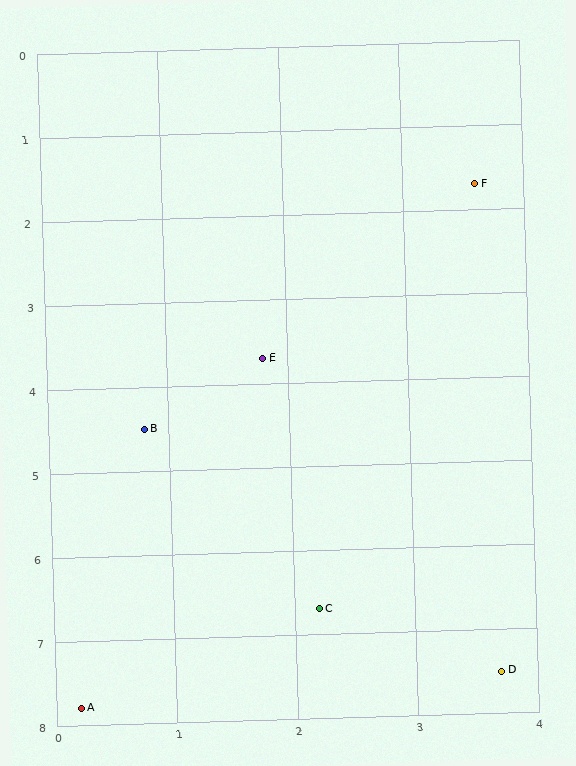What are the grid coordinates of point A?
Point A is at approximately (0.2, 7.8).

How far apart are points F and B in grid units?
Points F and B are about 4.0 grid units apart.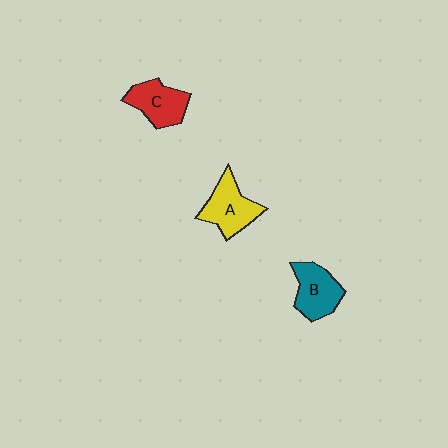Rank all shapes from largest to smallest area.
From largest to smallest: A (yellow), B (teal), C (red).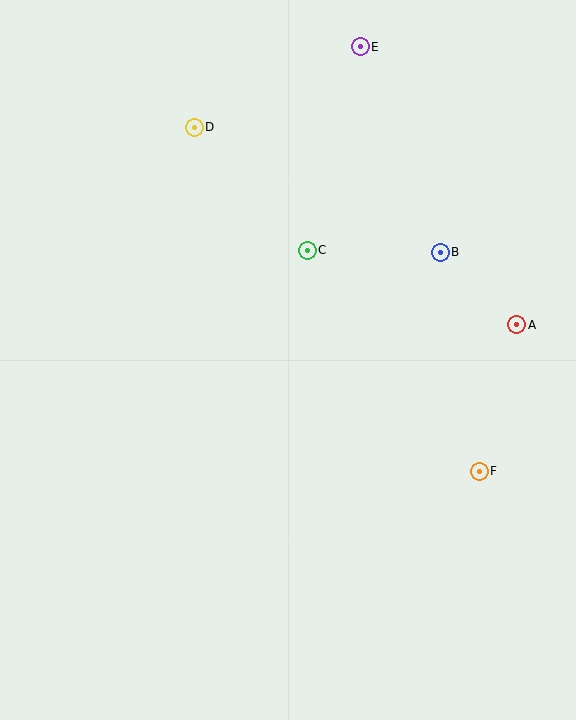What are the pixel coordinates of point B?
Point B is at (440, 252).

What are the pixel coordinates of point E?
Point E is at (360, 47).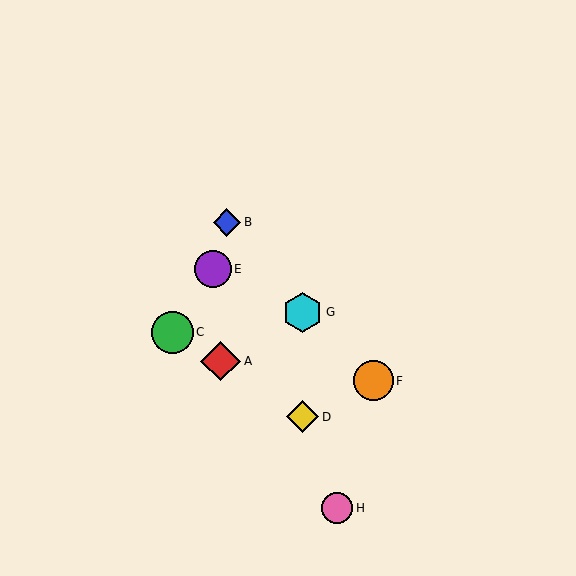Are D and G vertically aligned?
Yes, both are at x≈303.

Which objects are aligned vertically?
Objects D, G are aligned vertically.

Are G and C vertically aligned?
No, G is at x≈303 and C is at x≈172.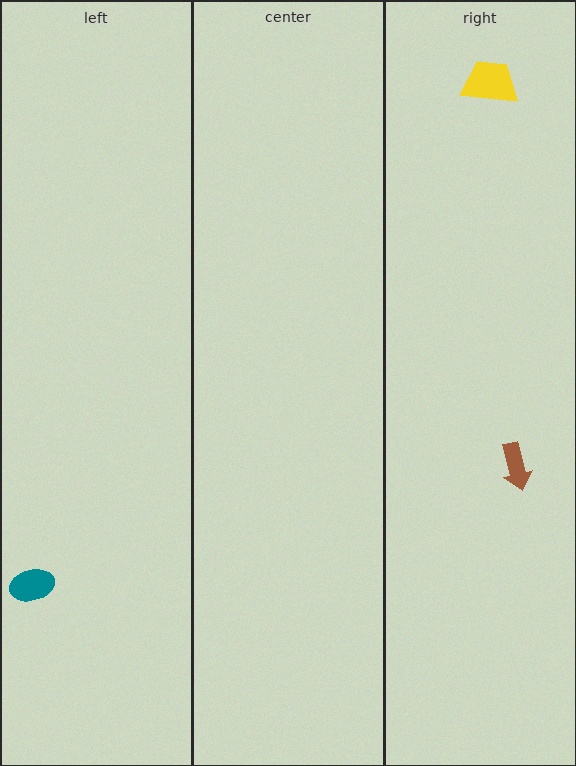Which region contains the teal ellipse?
The left region.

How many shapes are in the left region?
1.